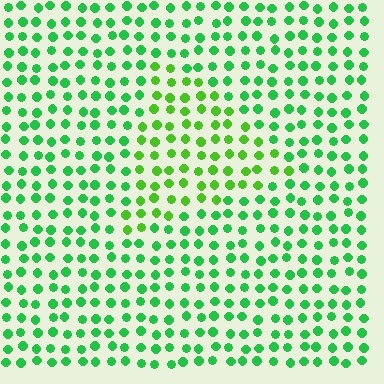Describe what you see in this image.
The image is filled with small green elements in a uniform arrangement. A triangle-shaped region is visible where the elements are tinted to a slightly different hue, forming a subtle color boundary.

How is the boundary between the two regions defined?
The boundary is defined purely by a slight shift in hue (about 28 degrees). Spacing, size, and orientation are identical on both sides.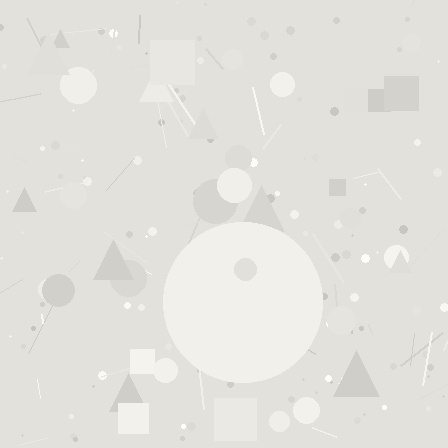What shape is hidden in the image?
A circle is hidden in the image.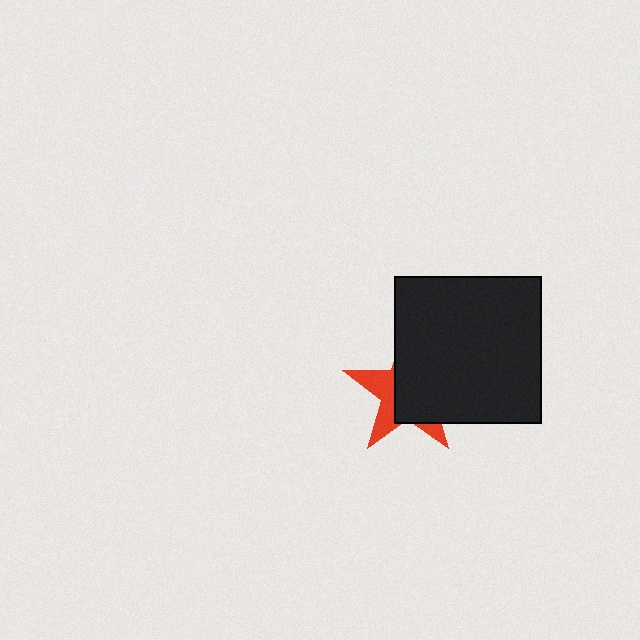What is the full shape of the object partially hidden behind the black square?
The partially hidden object is a red star.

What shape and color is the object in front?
The object in front is a black square.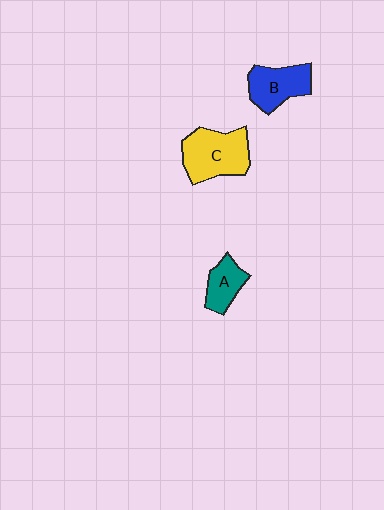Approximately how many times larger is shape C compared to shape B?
Approximately 1.3 times.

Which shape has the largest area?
Shape C (yellow).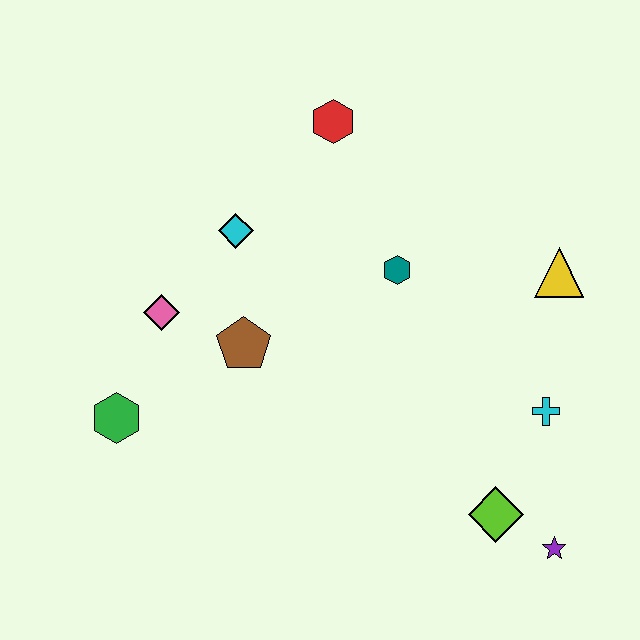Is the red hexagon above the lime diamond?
Yes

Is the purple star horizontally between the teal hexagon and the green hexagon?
No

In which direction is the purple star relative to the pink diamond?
The purple star is to the right of the pink diamond.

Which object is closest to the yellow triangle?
The cyan cross is closest to the yellow triangle.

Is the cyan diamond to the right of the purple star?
No